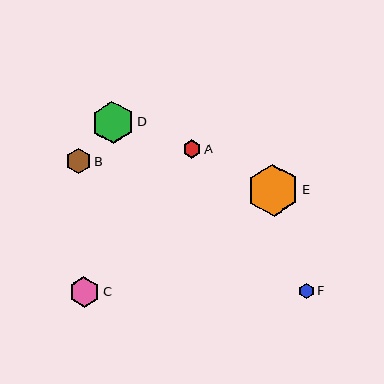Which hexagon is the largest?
Hexagon E is the largest with a size of approximately 53 pixels.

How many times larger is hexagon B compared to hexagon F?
Hexagon B is approximately 1.7 times the size of hexagon F.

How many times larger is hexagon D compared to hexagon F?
Hexagon D is approximately 2.8 times the size of hexagon F.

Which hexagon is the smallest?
Hexagon F is the smallest with a size of approximately 15 pixels.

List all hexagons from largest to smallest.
From largest to smallest: E, D, C, B, A, F.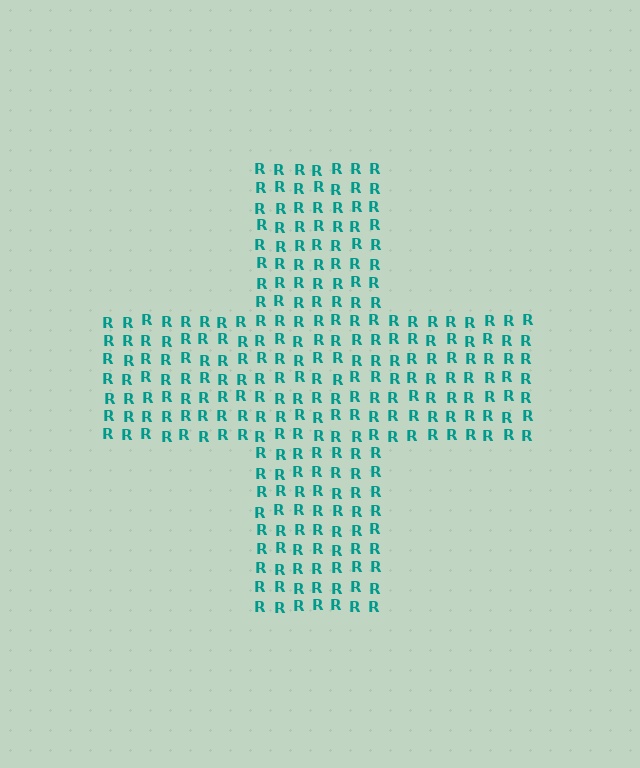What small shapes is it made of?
It is made of small letter R's.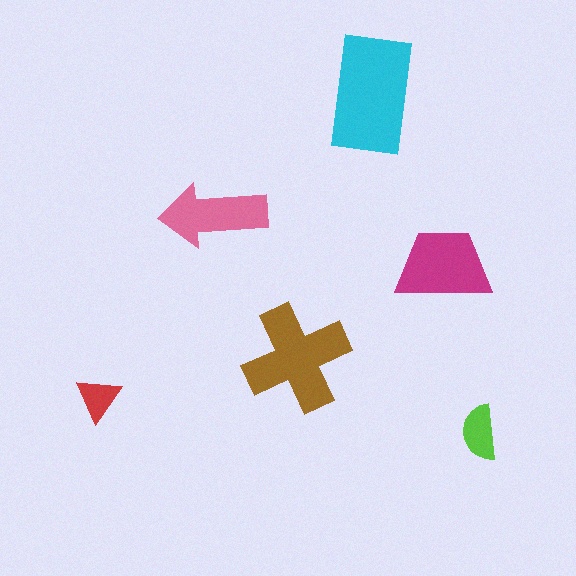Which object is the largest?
The cyan rectangle.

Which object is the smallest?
The red triangle.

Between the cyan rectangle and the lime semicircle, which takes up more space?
The cyan rectangle.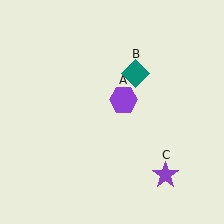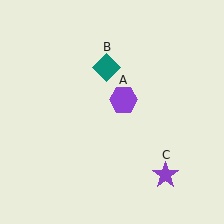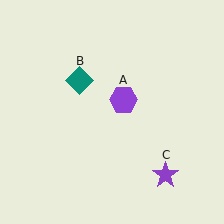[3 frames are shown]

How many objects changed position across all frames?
1 object changed position: teal diamond (object B).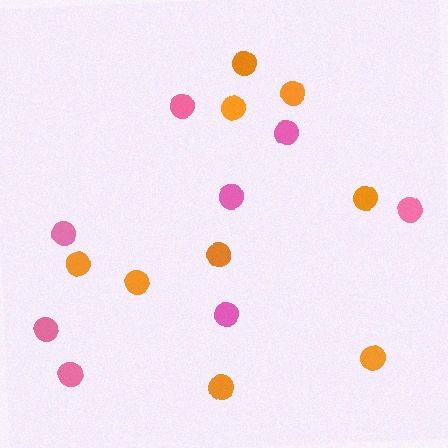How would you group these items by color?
There are 2 groups: one group of pink circles (8) and one group of orange circles (9).